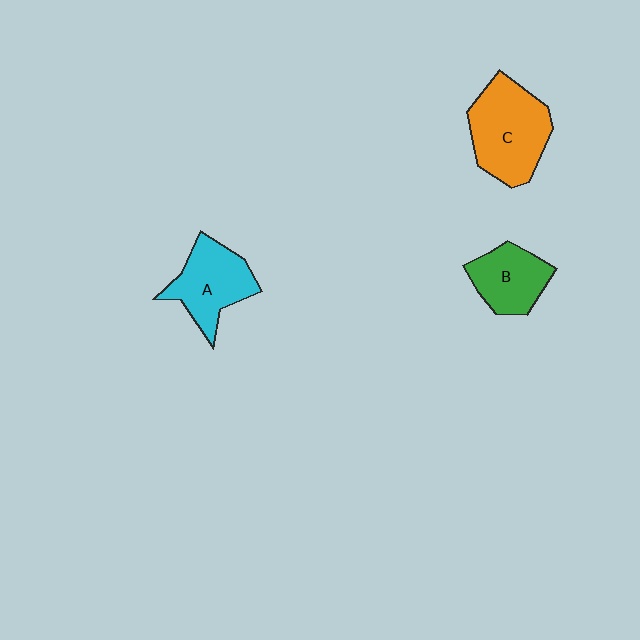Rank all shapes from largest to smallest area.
From largest to smallest: C (orange), A (cyan), B (green).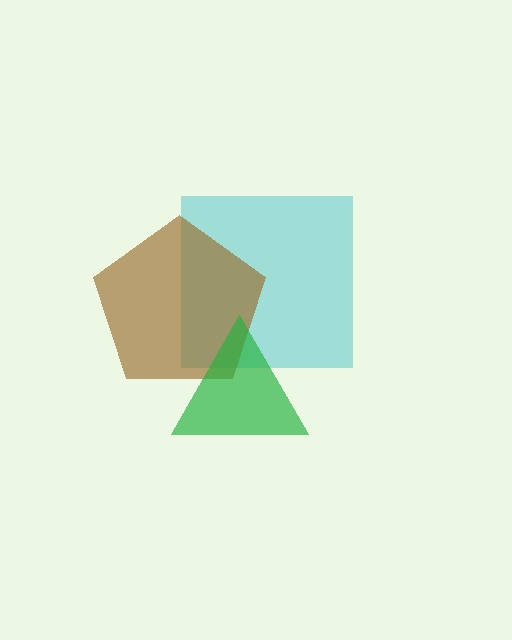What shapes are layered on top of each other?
The layered shapes are: a cyan square, a brown pentagon, a green triangle.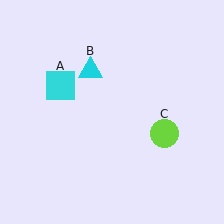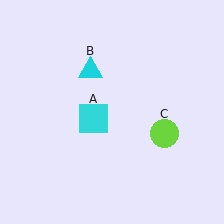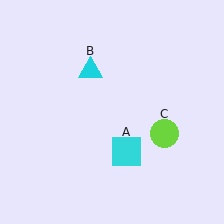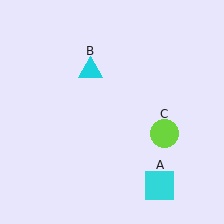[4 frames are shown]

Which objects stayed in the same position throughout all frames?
Cyan triangle (object B) and lime circle (object C) remained stationary.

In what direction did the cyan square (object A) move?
The cyan square (object A) moved down and to the right.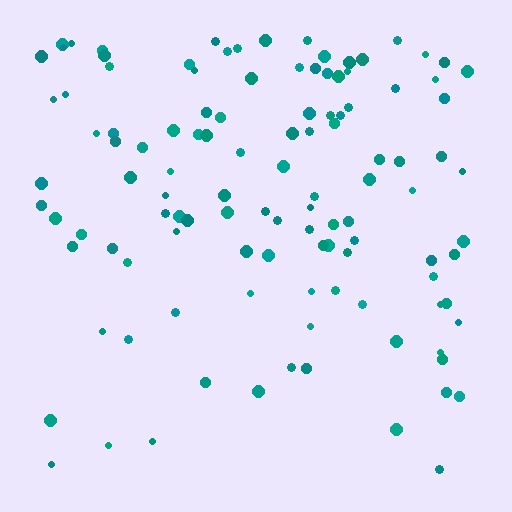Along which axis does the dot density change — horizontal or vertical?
Vertical.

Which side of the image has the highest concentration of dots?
The top.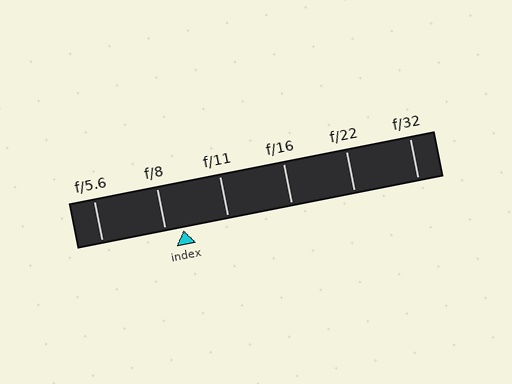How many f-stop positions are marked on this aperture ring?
There are 6 f-stop positions marked.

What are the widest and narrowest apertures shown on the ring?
The widest aperture shown is f/5.6 and the narrowest is f/32.